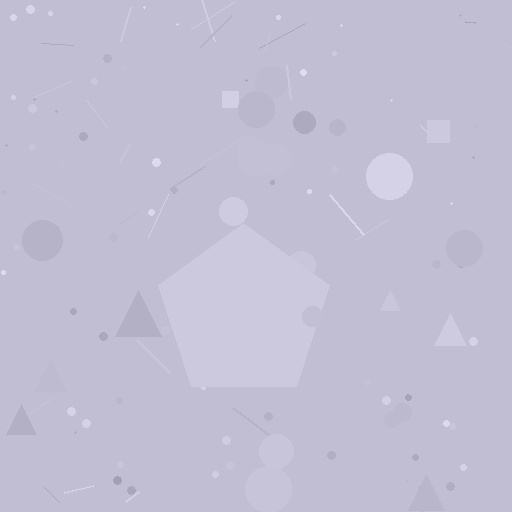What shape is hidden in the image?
A pentagon is hidden in the image.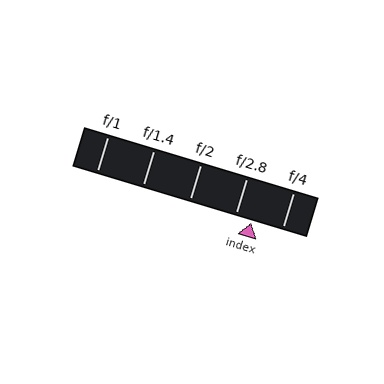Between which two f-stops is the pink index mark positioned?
The index mark is between f/2.8 and f/4.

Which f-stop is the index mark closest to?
The index mark is closest to f/2.8.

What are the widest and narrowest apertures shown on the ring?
The widest aperture shown is f/1 and the narrowest is f/4.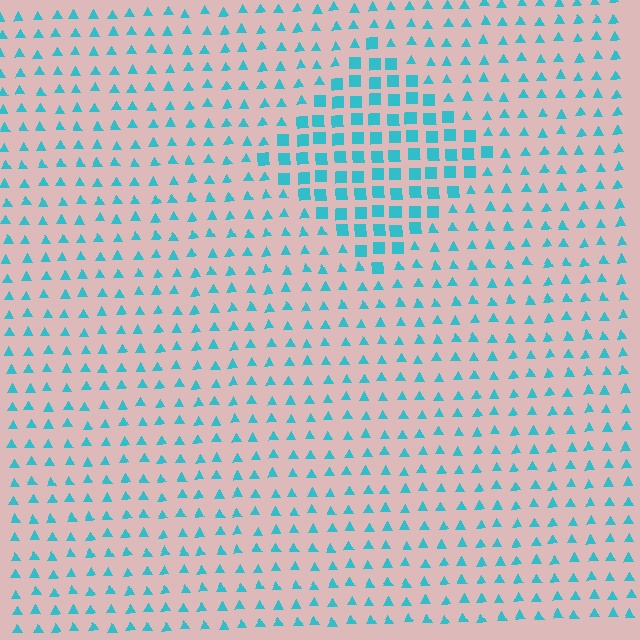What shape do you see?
I see a diamond.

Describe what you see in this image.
The image is filled with small cyan elements arranged in a uniform grid. A diamond-shaped region contains squares, while the surrounding area contains triangles. The boundary is defined purely by the change in element shape.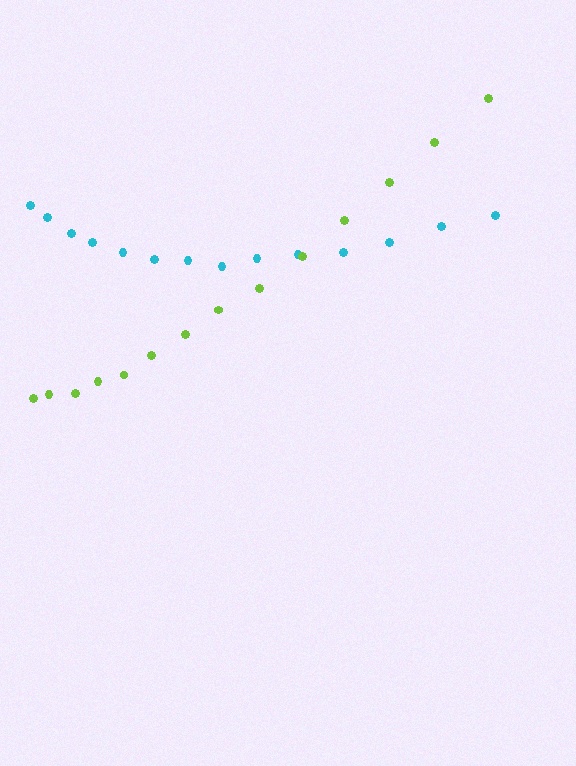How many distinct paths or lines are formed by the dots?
There are 2 distinct paths.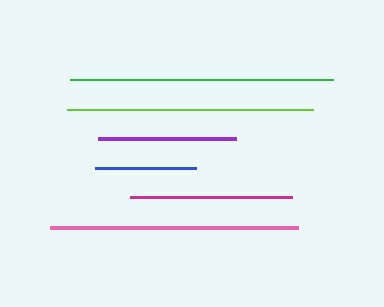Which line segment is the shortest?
The blue line is the shortest at approximately 101 pixels.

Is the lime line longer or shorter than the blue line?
The lime line is longer than the blue line.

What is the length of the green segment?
The green segment is approximately 263 pixels long.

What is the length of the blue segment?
The blue segment is approximately 101 pixels long.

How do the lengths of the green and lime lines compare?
The green and lime lines are approximately the same length.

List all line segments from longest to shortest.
From longest to shortest: green, pink, lime, magenta, purple, blue.